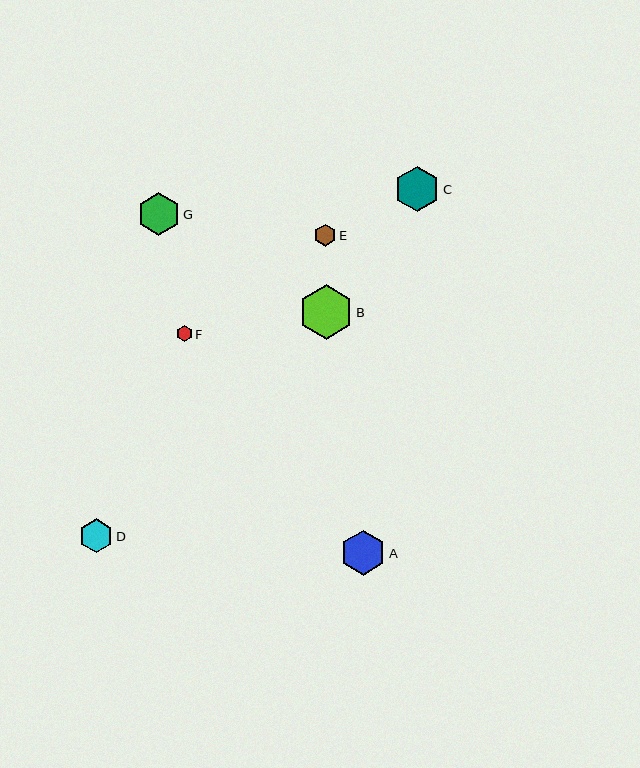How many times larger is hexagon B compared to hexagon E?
Hexagon B is approximately 2.5 times the size of hexagon E.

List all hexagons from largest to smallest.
From largest to smallest: B, C, A, G, D, E, F.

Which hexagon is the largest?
Hexagon B is the largest with a size of approximately 55 pixels.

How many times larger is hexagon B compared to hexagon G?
Hexagon B is approximately 1.3 times the size of hexagon G.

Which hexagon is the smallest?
Hexagon F is the smallest with a size of approximately 16 pixels.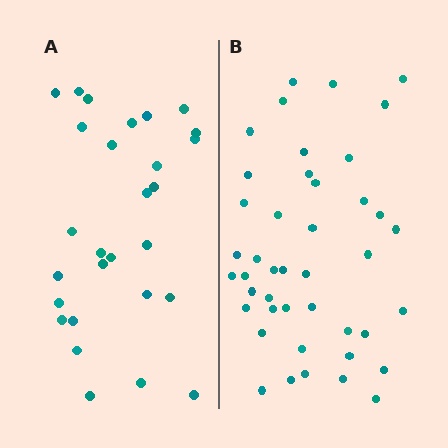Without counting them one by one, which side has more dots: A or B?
Region B (the right region) has more dots.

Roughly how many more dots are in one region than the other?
Region B has approximately 15 more dots than region A.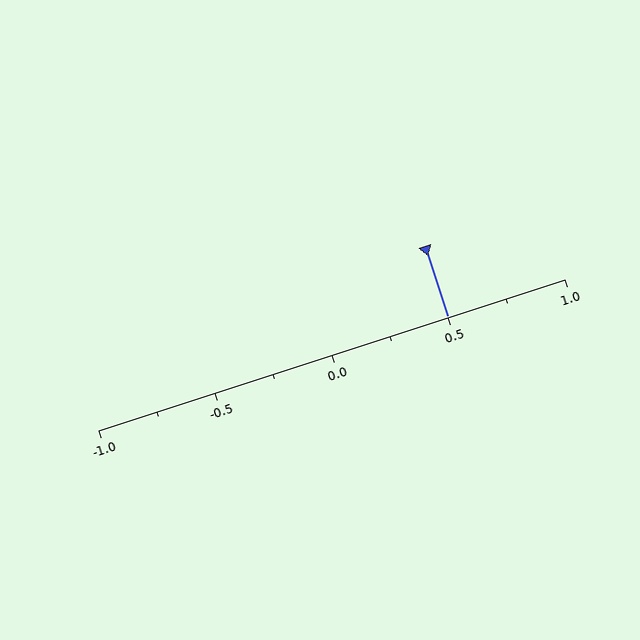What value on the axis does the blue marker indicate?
The marker indicates approximately 0.5.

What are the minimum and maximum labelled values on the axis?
The axis runs from -1.0 to 1.0.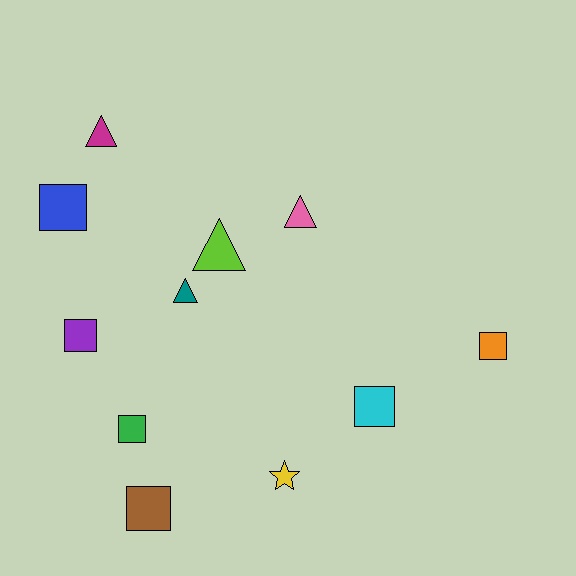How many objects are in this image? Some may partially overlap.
There are 11 objects.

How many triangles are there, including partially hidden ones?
There are 4 triangles.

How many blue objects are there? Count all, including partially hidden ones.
There is 1 blue object.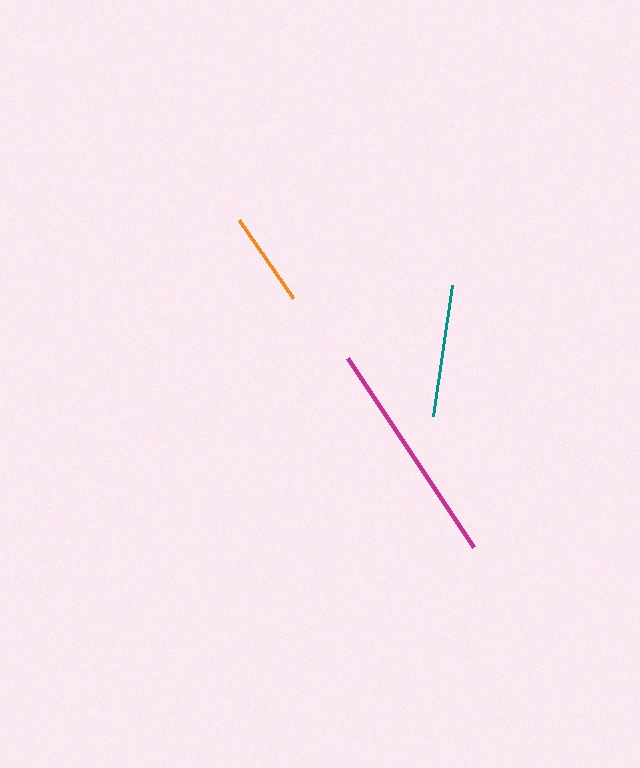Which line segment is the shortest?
The orange line is the shortest at approximately 94 pixels.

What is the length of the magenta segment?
The magenta segment is approximately 227 pixels long.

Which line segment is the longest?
The magenta line is the longest at approximately 227 pixels.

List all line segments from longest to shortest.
From longest to shortest: magenta, teal, orange.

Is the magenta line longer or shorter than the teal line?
The magenta line is longer than the teal line.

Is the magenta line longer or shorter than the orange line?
The magenta line is longer than the orange line.